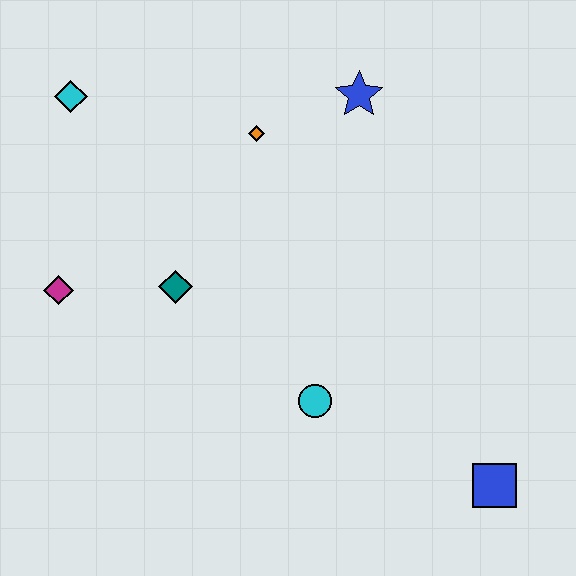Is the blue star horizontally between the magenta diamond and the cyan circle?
No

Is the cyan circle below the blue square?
No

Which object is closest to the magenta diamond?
The teal diamond is closest to the magenta diamond.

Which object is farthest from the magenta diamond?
The blue square is farthest from the magenta diamond.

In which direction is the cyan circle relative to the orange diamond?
The cyan circle is below the orange diamond.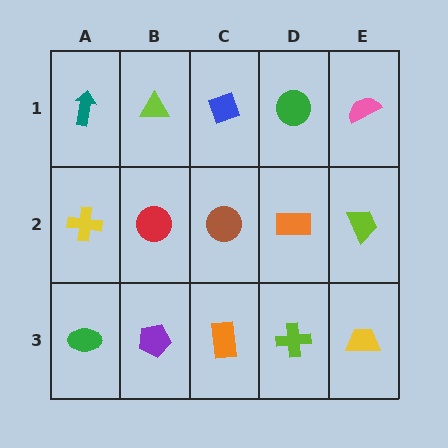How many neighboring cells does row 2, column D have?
4.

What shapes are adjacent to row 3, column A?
A yellow cross (row 2, column A), a purple pentagon (row 3, column B).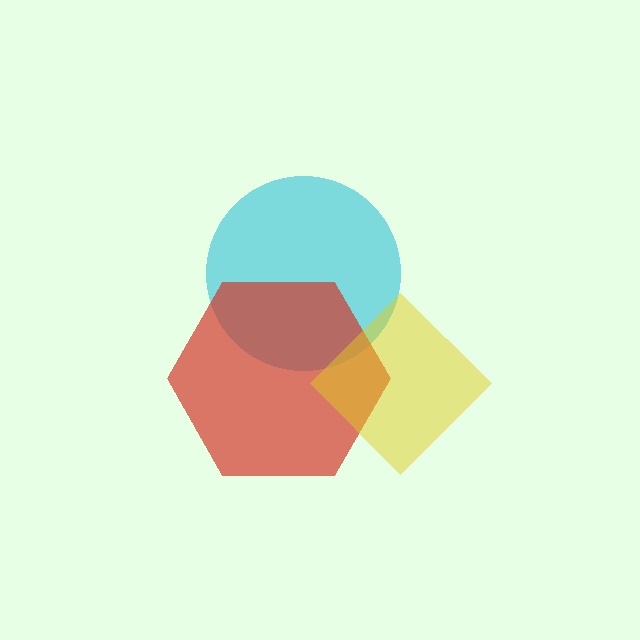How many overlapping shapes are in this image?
There are 3 overlapping shapes in the image.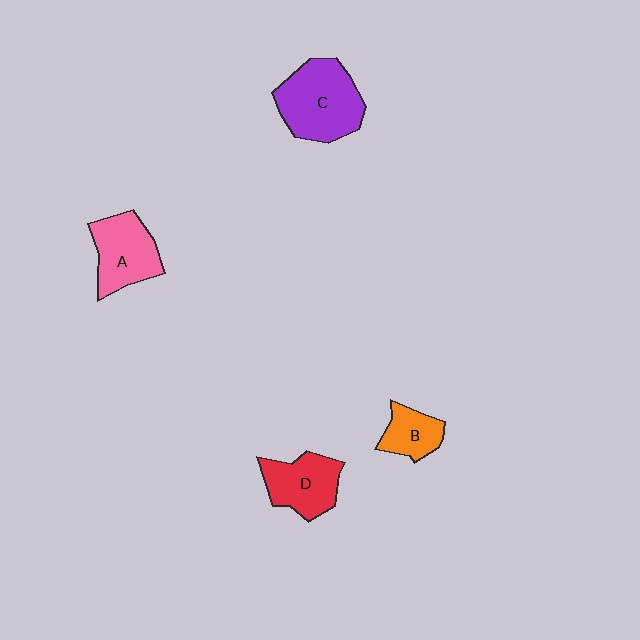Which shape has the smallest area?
Shape B (orange).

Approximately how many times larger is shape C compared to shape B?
Approximately 2.2 times.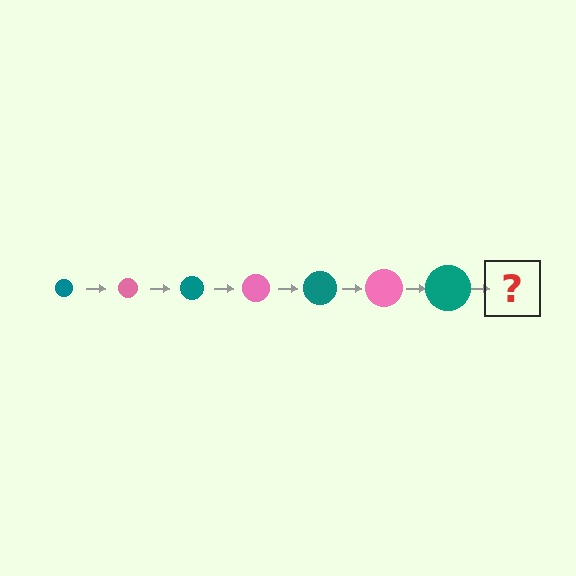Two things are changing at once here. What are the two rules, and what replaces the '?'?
The two rules are that the circle grows larger each step and the color cycles through teal and pink. The '?' should be a pink circle, larger than the previous one.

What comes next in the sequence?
The next element should be a pink circle, larger than the previous one.